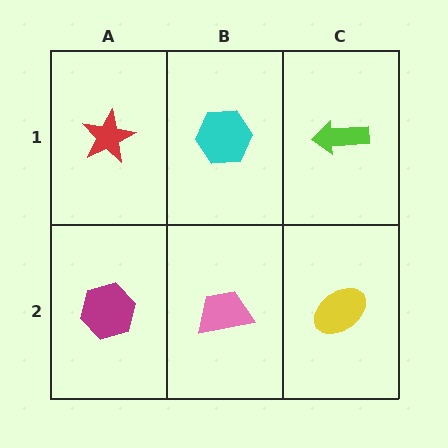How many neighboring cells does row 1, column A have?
2.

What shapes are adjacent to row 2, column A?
A red star (row 1, column A), a pink trapezoid (row 2, column B).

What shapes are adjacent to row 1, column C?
A yellow ellipse (row 2, column C), a cyan hexagon (row 1, column B).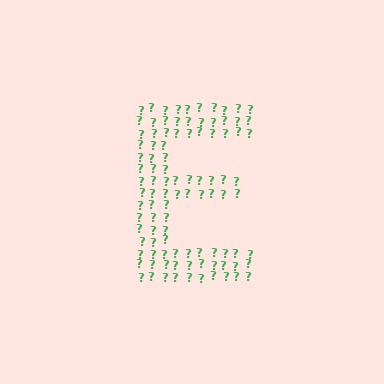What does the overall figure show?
The overall figure shows the letter E.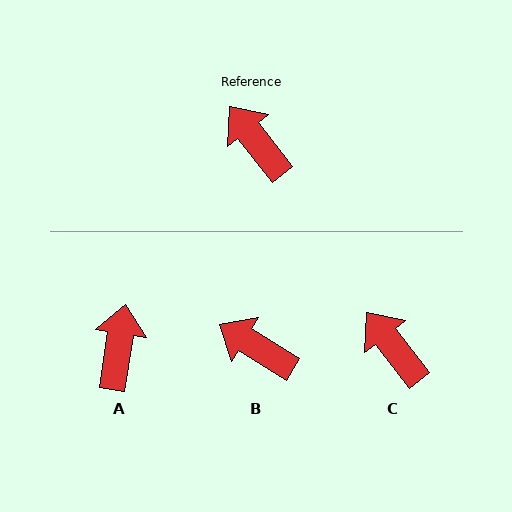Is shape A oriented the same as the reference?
No, it is off by about 47 degrees.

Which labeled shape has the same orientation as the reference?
C.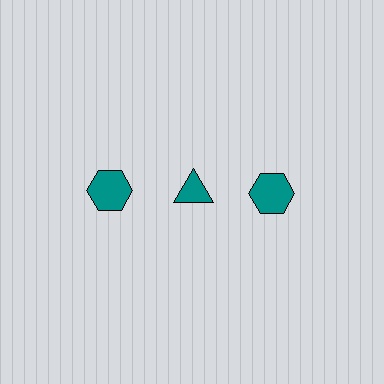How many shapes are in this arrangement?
There are 3 shapes arranged in a grid pattern.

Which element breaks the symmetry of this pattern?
The teal triangle in the top row, second from left column breaks the symmetry. All other shapes are teal hexagons.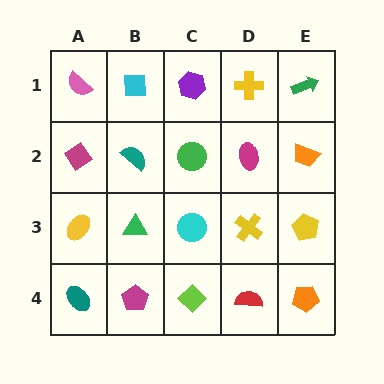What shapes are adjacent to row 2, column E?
A green arrow (row 1, column E), a yellow pentagon (row 3, column E), a magenta ellipse (row 2, column D).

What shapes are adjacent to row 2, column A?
A pink semicircle (row 1, column A), a yellow ellipse (row 3, column A), a teal semicircle (row 2, column B).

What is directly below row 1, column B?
A teal semicircle.